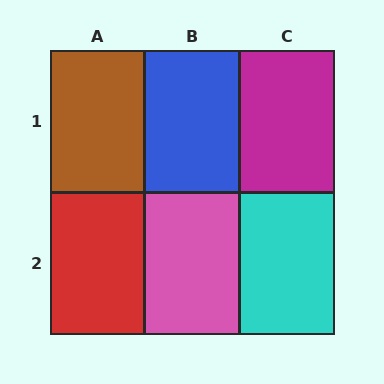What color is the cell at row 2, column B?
Pink.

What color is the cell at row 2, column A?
Red.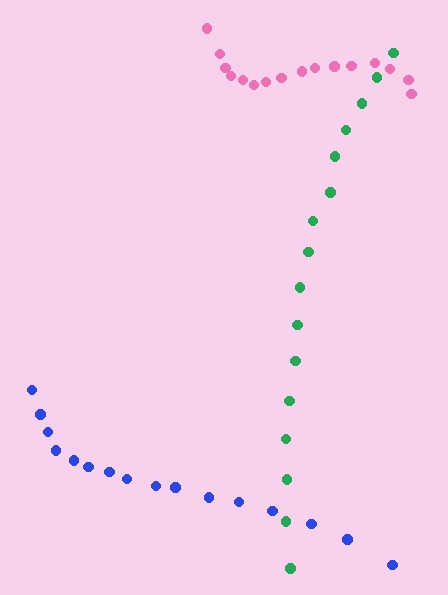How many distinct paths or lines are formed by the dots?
There are 3 distinct paths.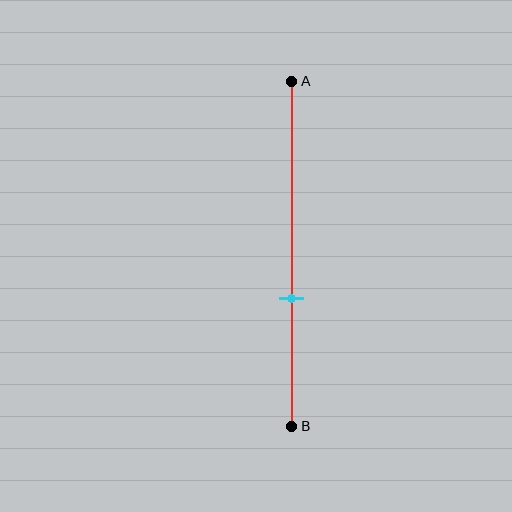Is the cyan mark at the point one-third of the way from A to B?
No, the mark is at about 65% from A, not at the 33% one-third point.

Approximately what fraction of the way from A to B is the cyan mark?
The cyan mark is approximately 65% of the way from A to B.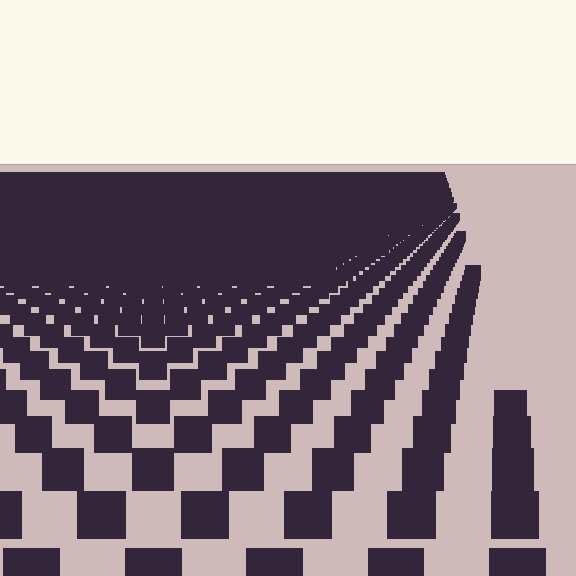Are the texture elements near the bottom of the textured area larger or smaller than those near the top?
Larger. Near the bottom, elements are closer to the viewer and appear at a bigger on-screen size.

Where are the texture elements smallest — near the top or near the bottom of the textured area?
Near the top.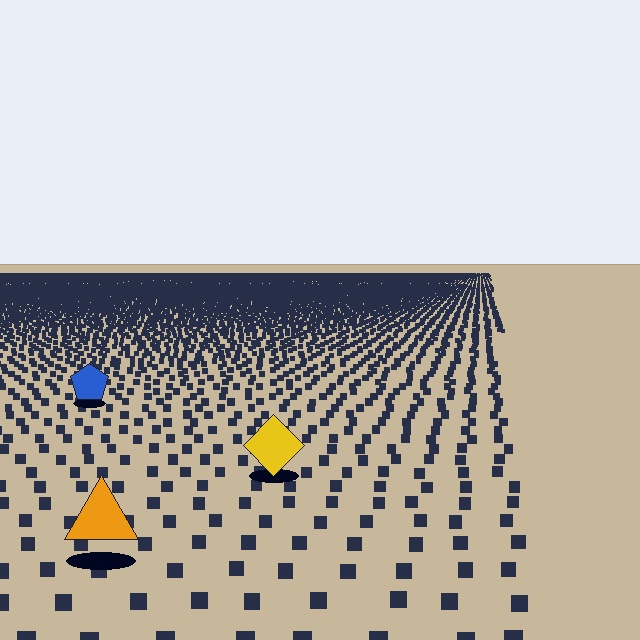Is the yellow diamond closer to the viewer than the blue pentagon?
Yes. The yellow diamond is closer — you can tell from the texture gradient: the ground texture is coarser near it.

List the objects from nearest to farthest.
From nearest to farthest: the orange triangle, the yellow diamond, the blue pentagon.